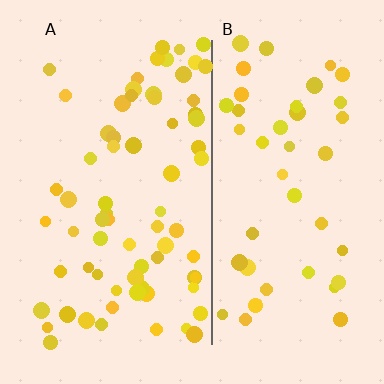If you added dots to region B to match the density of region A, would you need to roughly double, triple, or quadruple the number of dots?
Approximately double.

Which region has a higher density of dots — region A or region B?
A (the left).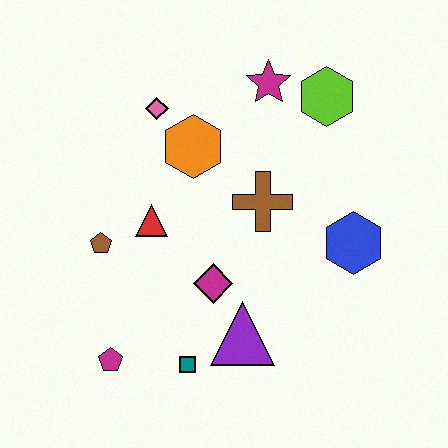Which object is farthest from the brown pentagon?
The lime hexagon is farthest from the brown pentagon.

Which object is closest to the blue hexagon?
The brown cross is closest to the blue hexagon.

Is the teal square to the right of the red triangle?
Yes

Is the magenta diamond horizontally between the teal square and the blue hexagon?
Yes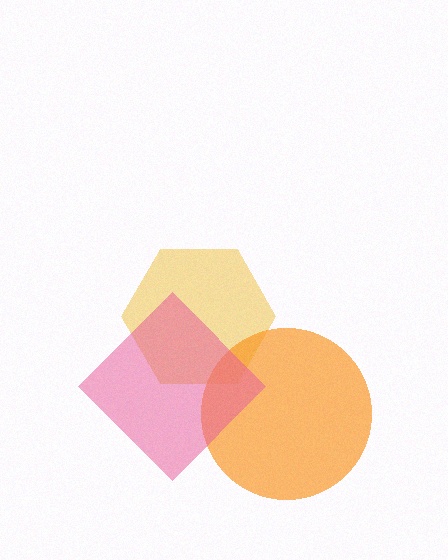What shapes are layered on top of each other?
The layered shapes are: a yellow hexagon, an orange circle, a pink diamond.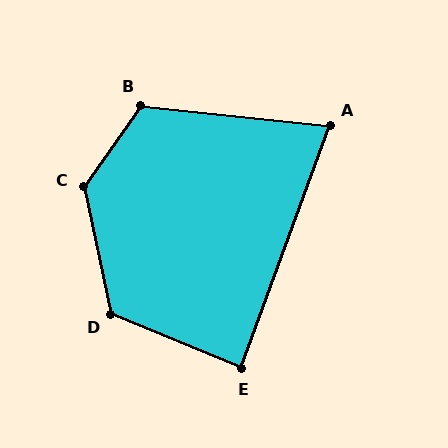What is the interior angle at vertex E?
Approximately 88 degrees (approximately right).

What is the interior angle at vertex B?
Approximately 119 degrees (obtuse).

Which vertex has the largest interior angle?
C, at approximately 133 degrees.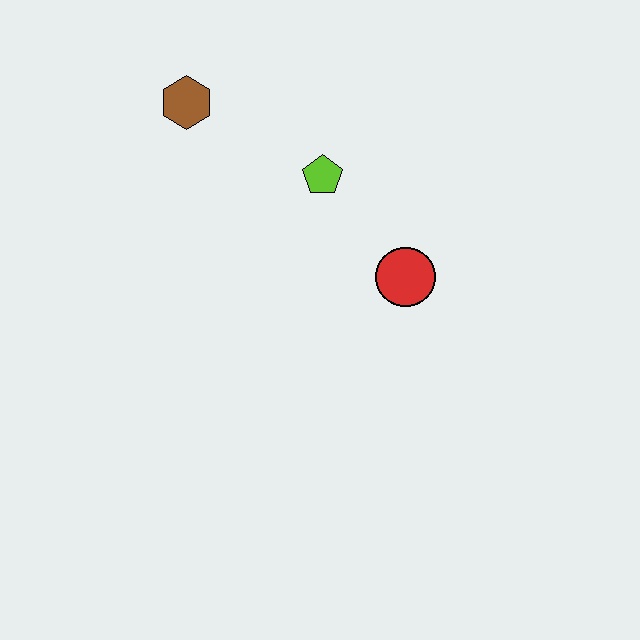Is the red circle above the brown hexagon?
No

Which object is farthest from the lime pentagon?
The brown hexagon is farthest from the lime pentagon.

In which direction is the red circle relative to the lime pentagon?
The red circle is below the lime pentagon.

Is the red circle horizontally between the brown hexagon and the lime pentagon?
No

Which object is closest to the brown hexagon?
The lime pentagon is closest to the brown hexagon.